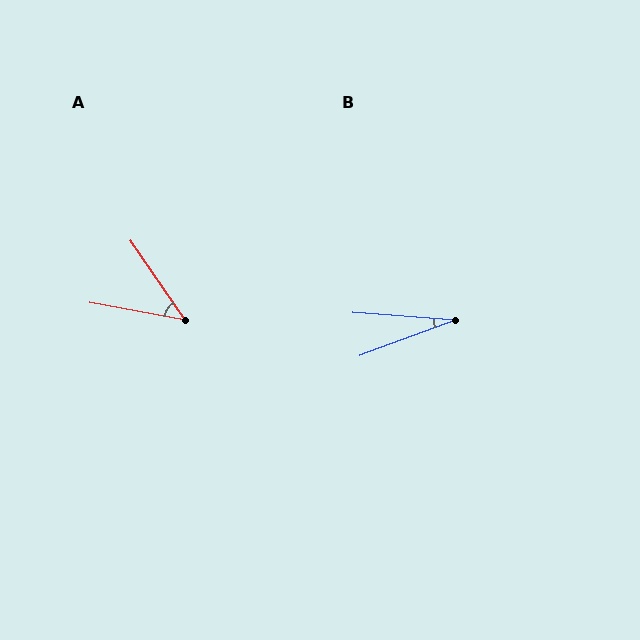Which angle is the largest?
A, at approximately 46 degrees.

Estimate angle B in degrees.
Approximately 25 degrees.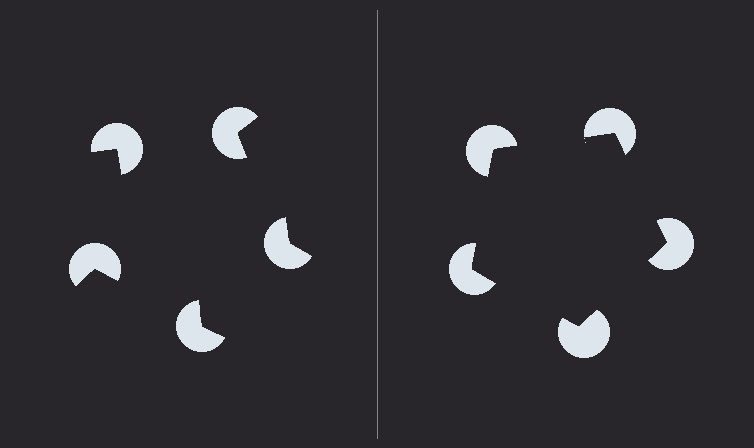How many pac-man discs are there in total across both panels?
10 — 5 on each side.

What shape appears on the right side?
An illusory pentagon.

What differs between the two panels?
The pac-man discs are positioned identically on both sides; only the wedge orientations differ. On the right they align to a pentagon; on the left they are misaligned.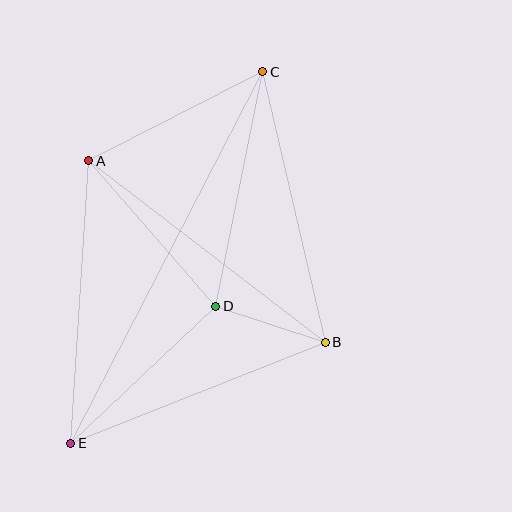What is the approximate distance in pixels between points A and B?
The distance between A and B is approximately 298 pixels.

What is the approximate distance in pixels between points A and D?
The distance between A and D is approximately 193 pixels.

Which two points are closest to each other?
Points B and D are closest to each other.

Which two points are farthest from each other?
Points C and E are farthest from each other.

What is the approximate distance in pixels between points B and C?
The distance between B and C is approximately 277 pixels.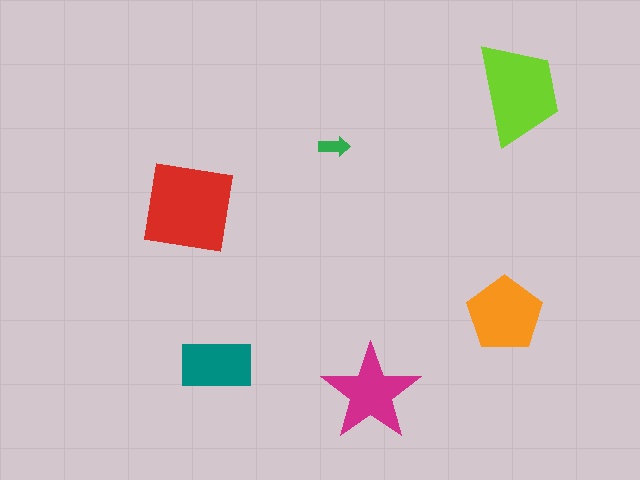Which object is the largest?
The red square.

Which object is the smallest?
The green arrow.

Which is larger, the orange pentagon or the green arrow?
The orange pentagon.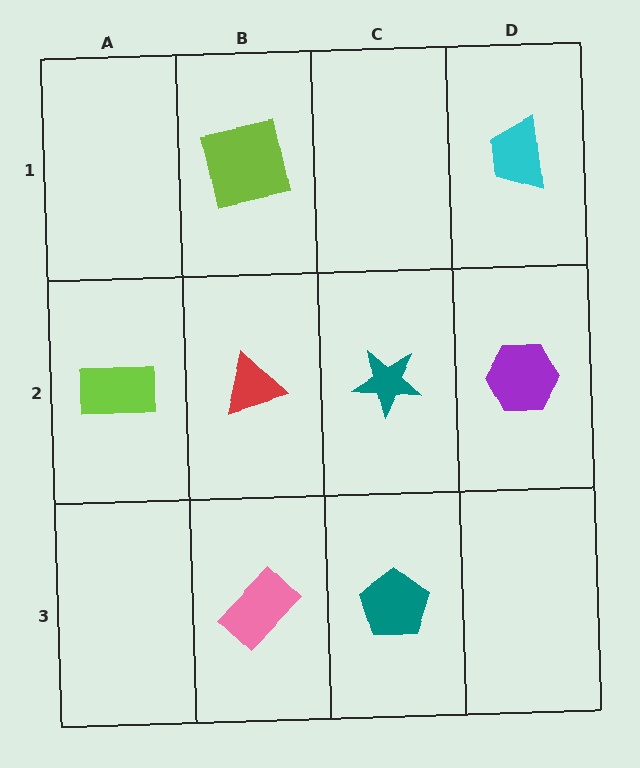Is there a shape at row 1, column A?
No, that cell is empty.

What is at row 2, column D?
A purple hexagon.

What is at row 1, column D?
A cyan trapezoid.